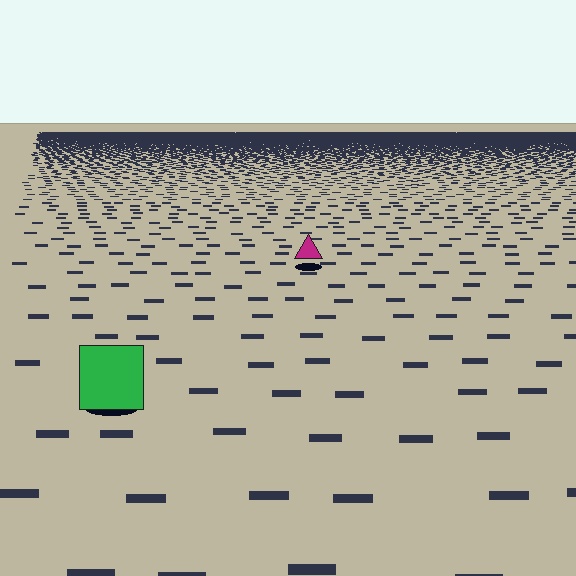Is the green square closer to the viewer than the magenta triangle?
Yes. The green square is closer — you can tell from the texture gradient: the ground texture is coarser near it.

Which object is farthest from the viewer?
The magenta triangle is farthest from the viewer. It appears smaller and the ground texture around it is denser.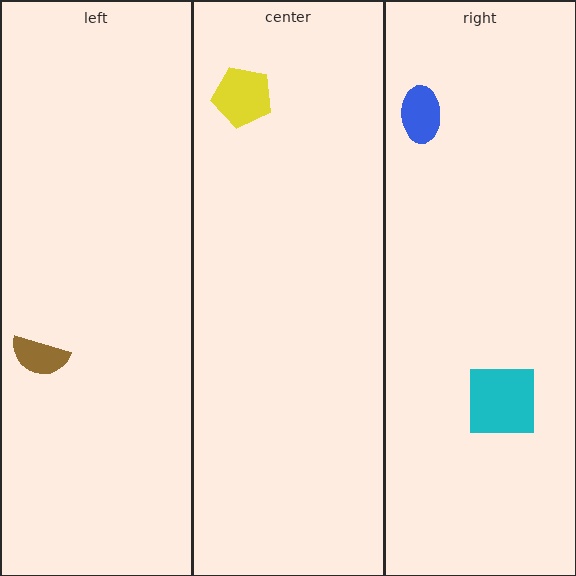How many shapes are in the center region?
1.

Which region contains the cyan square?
The right region.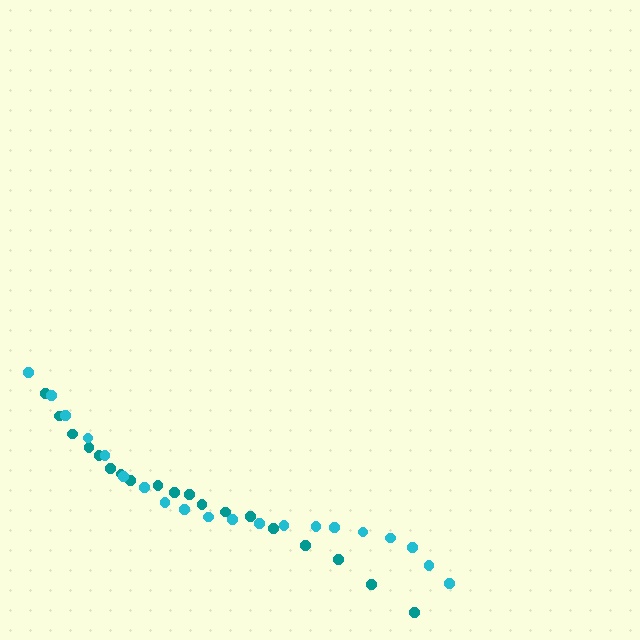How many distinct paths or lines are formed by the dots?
There are 2 distinct paths.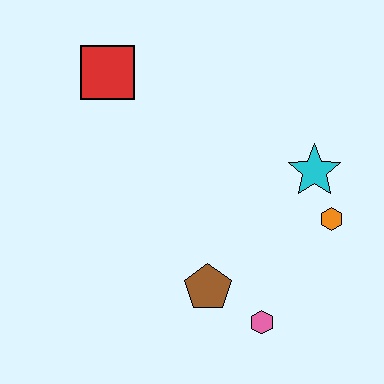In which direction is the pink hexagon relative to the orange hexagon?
The pink hexagon is below the orange hexagon.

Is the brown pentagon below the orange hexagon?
Yes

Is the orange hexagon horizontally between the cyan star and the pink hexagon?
No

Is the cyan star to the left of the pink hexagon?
No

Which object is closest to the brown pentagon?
The pink hexagon is closest to the brown pentagon.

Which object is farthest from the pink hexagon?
The red square is farthest from the pink hexagon.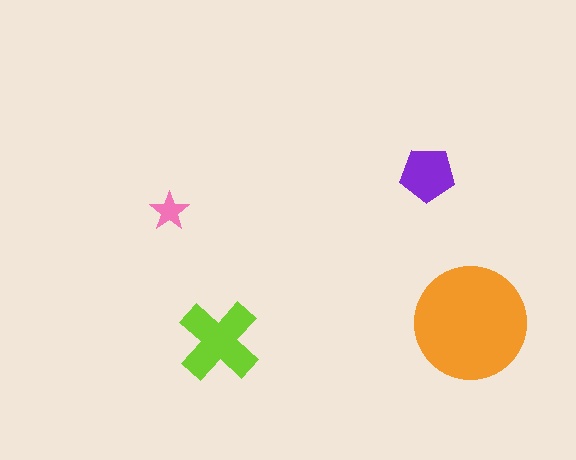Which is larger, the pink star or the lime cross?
The lime cross.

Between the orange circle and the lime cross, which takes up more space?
The orange circle.